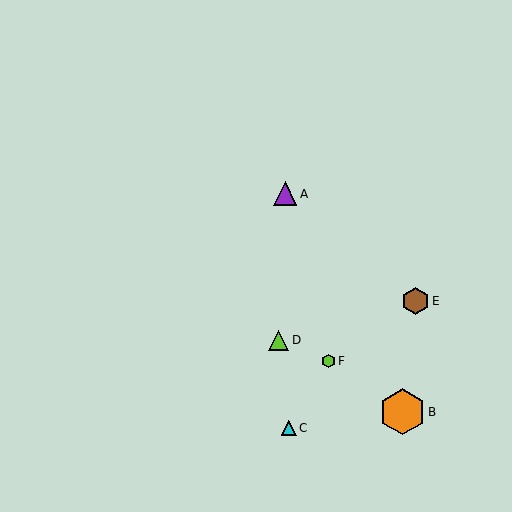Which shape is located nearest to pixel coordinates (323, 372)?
The lime hexagon (labeled F) at (328, 361) is nearest to that location.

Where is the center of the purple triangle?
The center of the purple triangle is at (285, 194).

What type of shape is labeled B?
Shape B is an orange hexagon.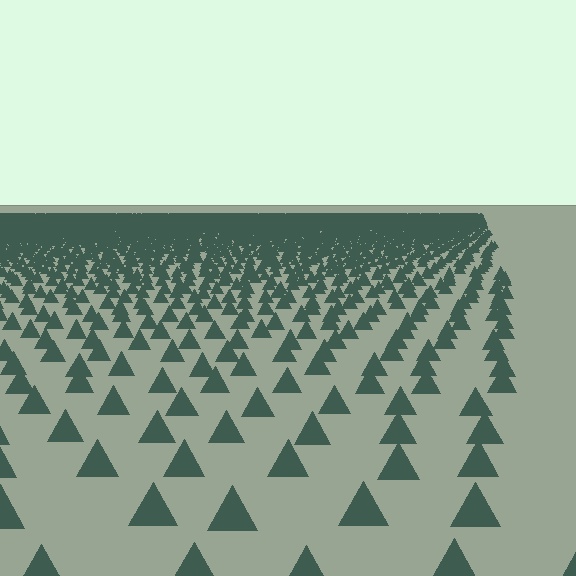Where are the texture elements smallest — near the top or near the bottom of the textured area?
Near the top.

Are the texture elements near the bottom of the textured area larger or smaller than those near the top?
Larger. Near the bottom, elements are closer to the viewer and appear at a bigger on-screen size.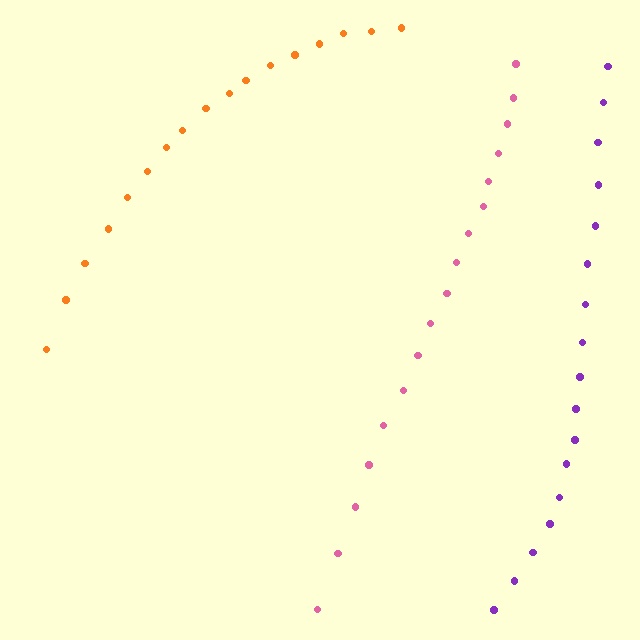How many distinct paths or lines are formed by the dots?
There are 3 distinct paths.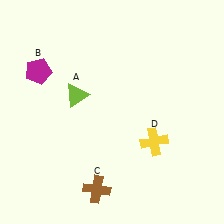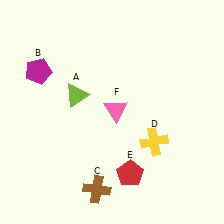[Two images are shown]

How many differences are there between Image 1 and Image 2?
There are 2 differences between the two images.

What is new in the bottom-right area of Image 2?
A red pentagon (E) was added in the bottom-right area of Image 2.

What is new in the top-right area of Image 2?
A pink triangle (F) was added in the top-right area of Image 2.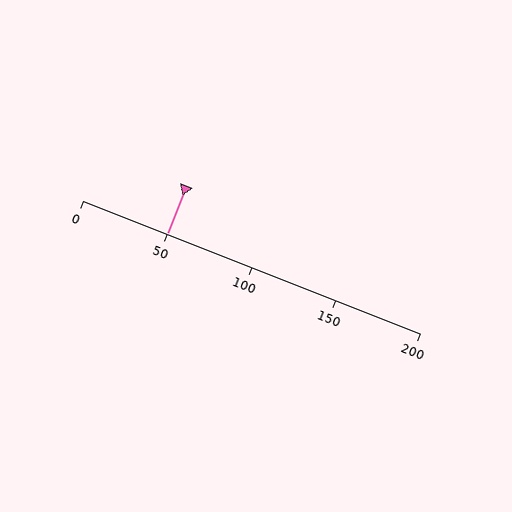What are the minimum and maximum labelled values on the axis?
The axis runs from 0 to 200.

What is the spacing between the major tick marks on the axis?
The major ticks are spaced 50 apart.